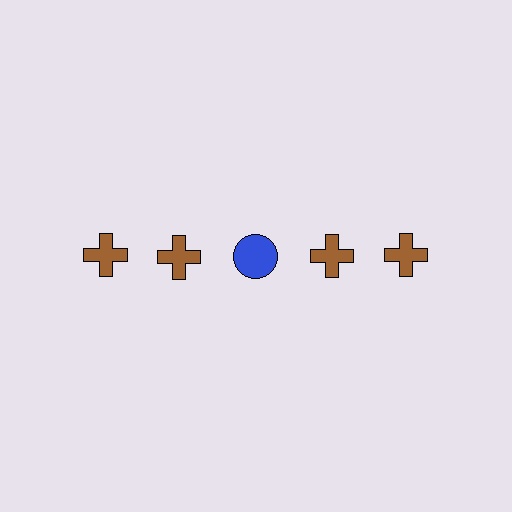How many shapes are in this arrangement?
There are 5 shapes arranged in a grid pattern.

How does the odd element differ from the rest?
It differs in both color (blue instead of brown) and shape (circle instead of cross).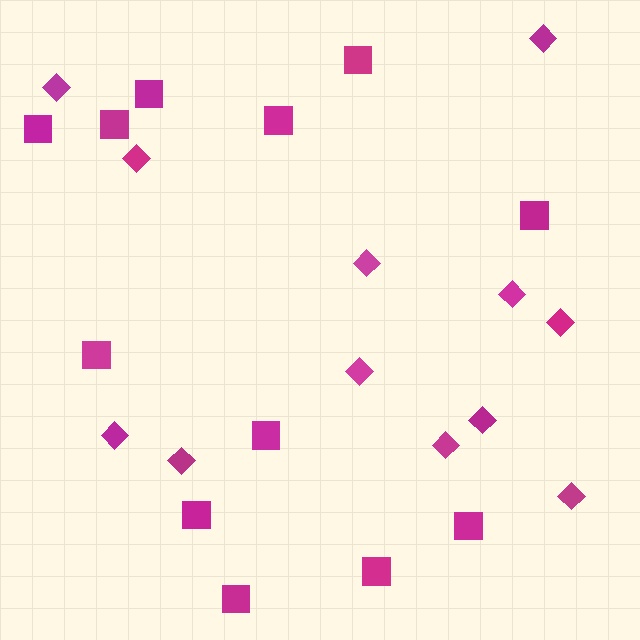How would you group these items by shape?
There are 2 groups: one group of squares (12) and one group of diamonds (12).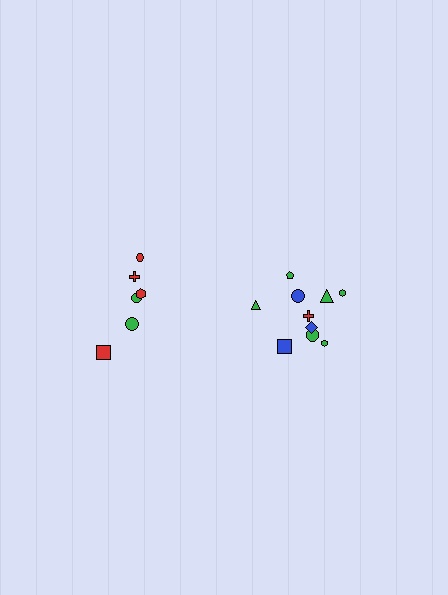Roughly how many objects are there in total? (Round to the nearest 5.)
Roughly 15 objects in total.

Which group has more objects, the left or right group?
The right group.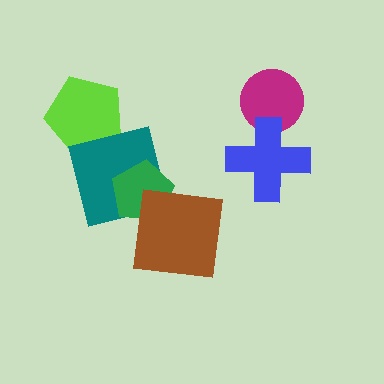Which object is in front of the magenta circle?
The blue cross is in front of the magenta circle.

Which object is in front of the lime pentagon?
The teal square is in front of the lime pentagon.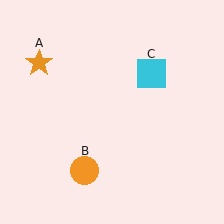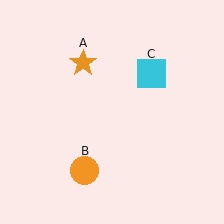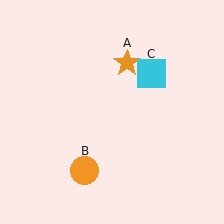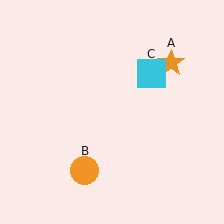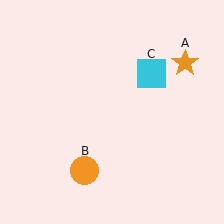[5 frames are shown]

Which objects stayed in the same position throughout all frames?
Orange circle (object B) and cyan square (object C) remained stationary.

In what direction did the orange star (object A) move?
The orange star (object A) moved right.